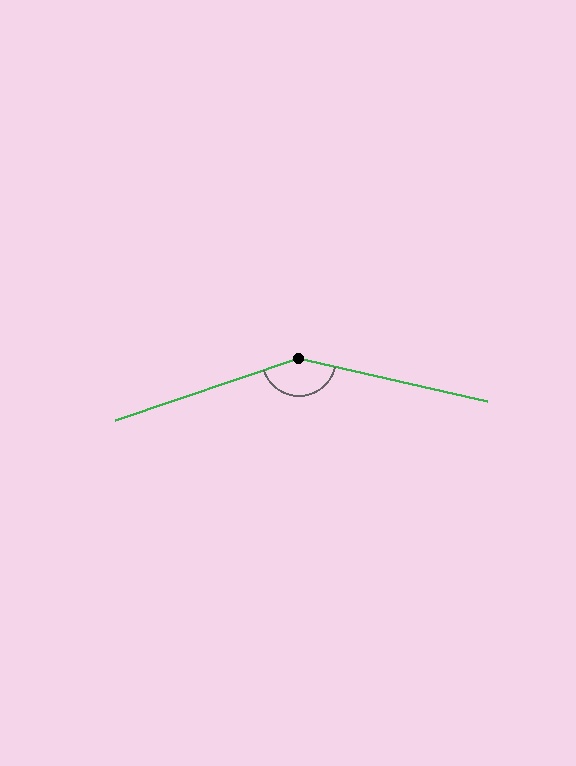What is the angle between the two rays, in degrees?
Approximately 148 degrees.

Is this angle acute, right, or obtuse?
It is obtuse.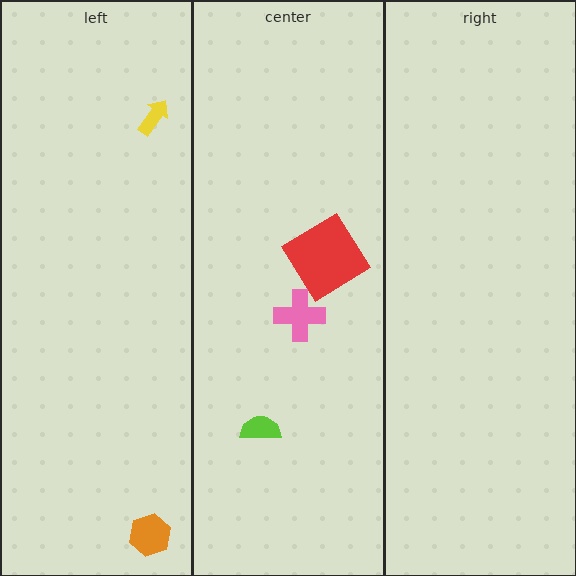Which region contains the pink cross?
The center region.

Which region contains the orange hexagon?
The left region.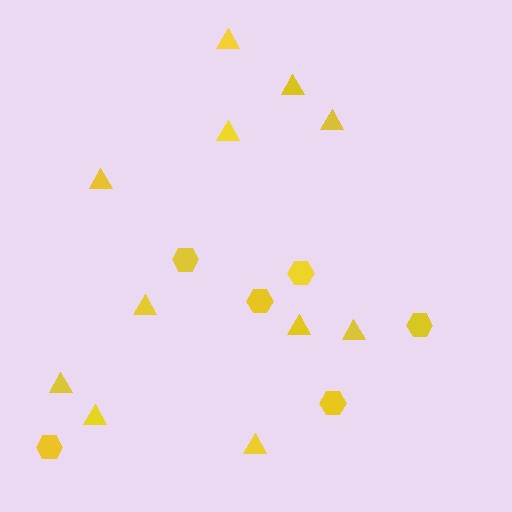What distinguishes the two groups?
There are 2 groups: one group of triangles (11) and one group of hexagons (6).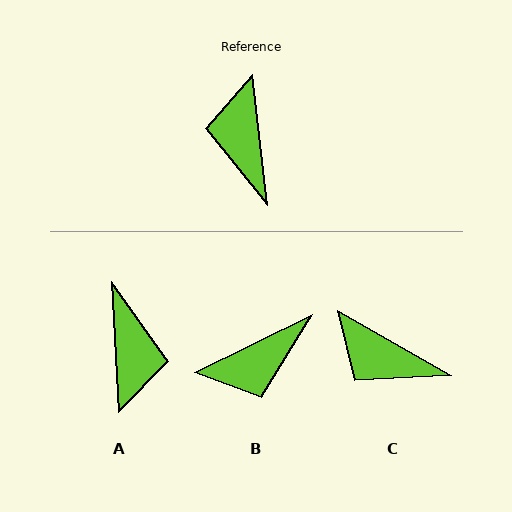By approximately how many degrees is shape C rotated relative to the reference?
Approximately 54 degrees counter-clockwise.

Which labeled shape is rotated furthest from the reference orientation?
A, about 177 degrees away.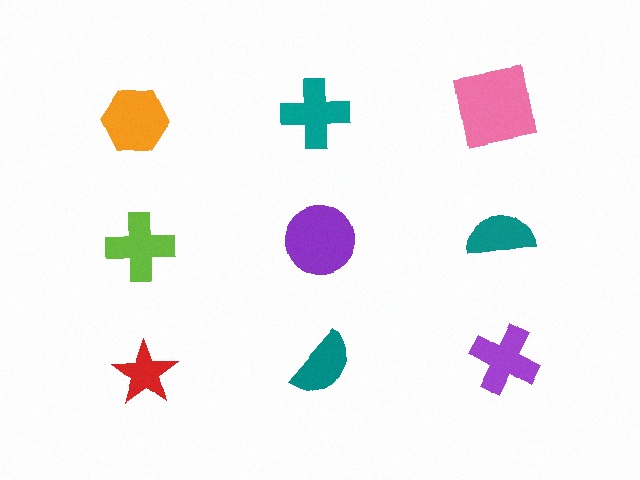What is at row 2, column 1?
A lime cross.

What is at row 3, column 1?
A red star.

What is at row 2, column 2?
A purple circle.